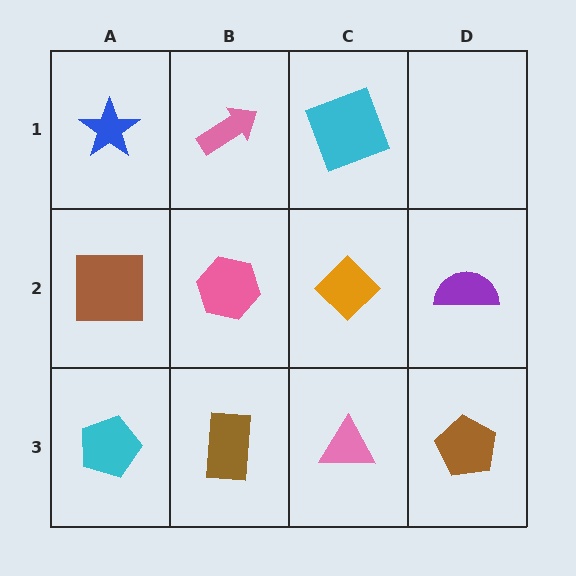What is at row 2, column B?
A pink hexagon.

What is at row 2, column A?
A brown square.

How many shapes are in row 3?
4 shapes.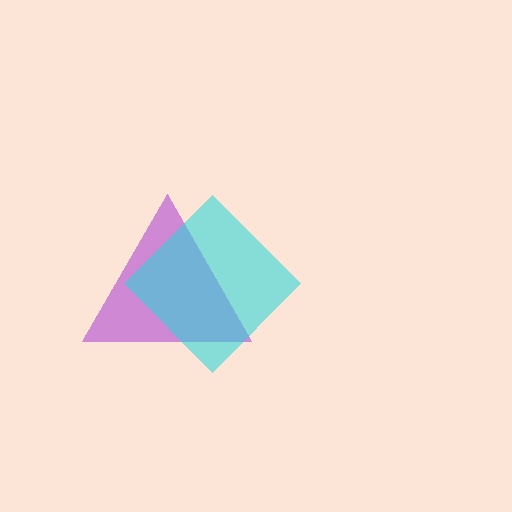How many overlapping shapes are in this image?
There are 2 overlapping shapes in the image.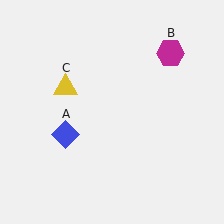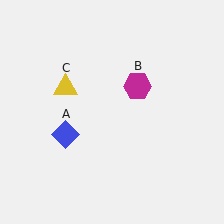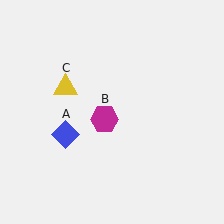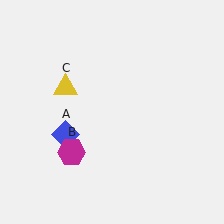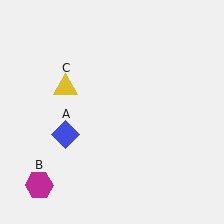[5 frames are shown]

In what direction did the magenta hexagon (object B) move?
The magenta hexagon (object B) moved down and to the left.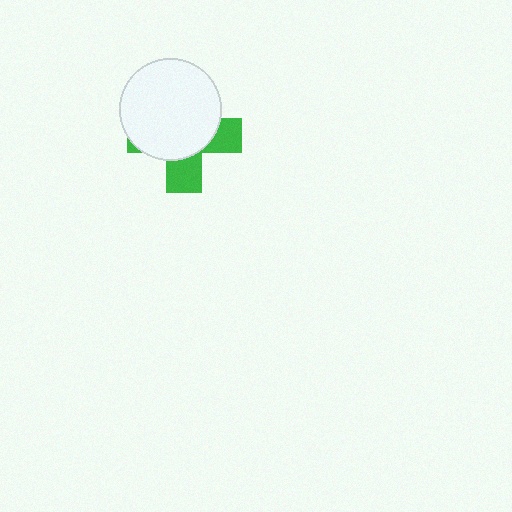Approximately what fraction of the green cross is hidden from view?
Roughly 66% of the green cross is hidden behind the white circle.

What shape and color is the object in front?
The object in front is a white circle.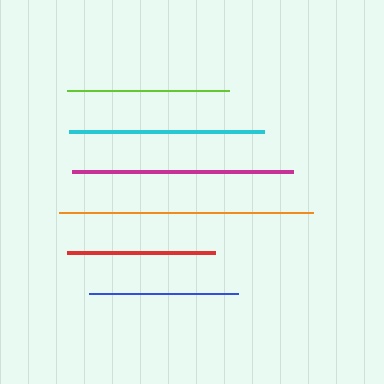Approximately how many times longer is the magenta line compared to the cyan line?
The magenta line is approximately 1.1 times the length of the cyan line.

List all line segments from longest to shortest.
From longest to shortest: orange, magenta, cyan, lime, blue, red.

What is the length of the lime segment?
The lime segment is approximately 162 pixels long.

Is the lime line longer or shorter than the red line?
The lime line is longer than the red line.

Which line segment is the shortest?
The red line is the shortest at approximately 148 pixels.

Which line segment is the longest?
The orange line is the longest at approximately 254 pixels.